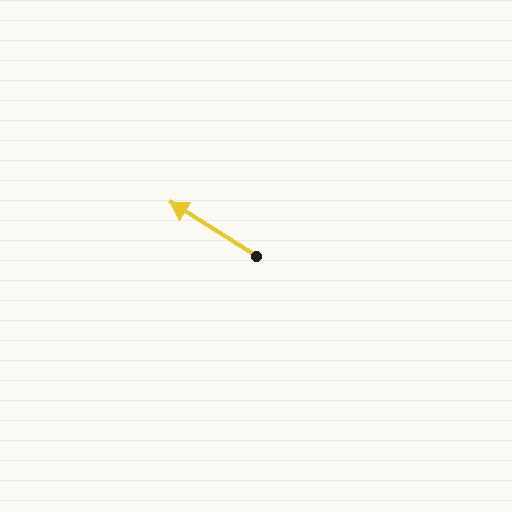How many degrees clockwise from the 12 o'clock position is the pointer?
Approximately 302 degrees.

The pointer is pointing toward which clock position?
Roughly 10 o'clock.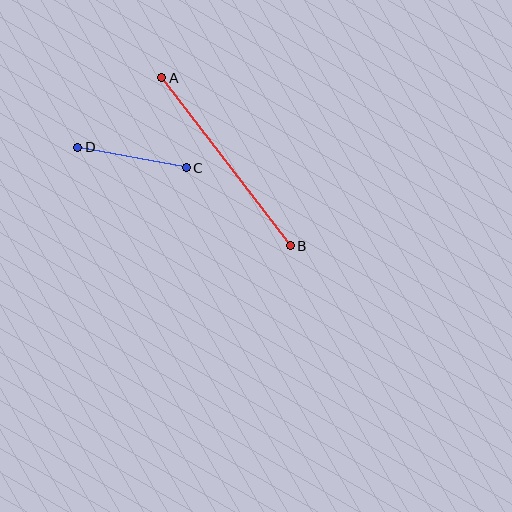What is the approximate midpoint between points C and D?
The midpoint is at approximately (132, 158) pixels.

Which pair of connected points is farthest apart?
Points A and B are farthest apart.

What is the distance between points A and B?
The distance is approximately 211 pixels.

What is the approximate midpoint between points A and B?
The midpoint is at approximately (226, 162) pixels.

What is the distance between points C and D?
The distance is approximately 111 pixels.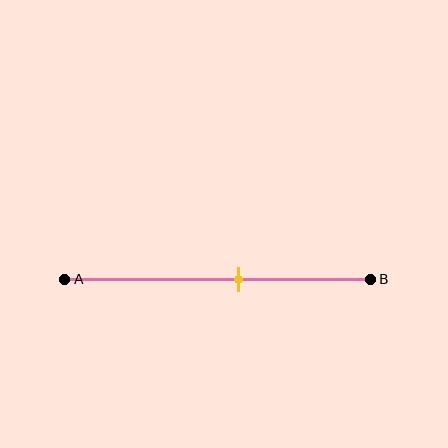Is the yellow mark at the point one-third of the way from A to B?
No, the mark is at about 55% from A, not at the 33% one-third point.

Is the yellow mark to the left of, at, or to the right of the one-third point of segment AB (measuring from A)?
The yellow mark is to the right of the one-third point of segment AB.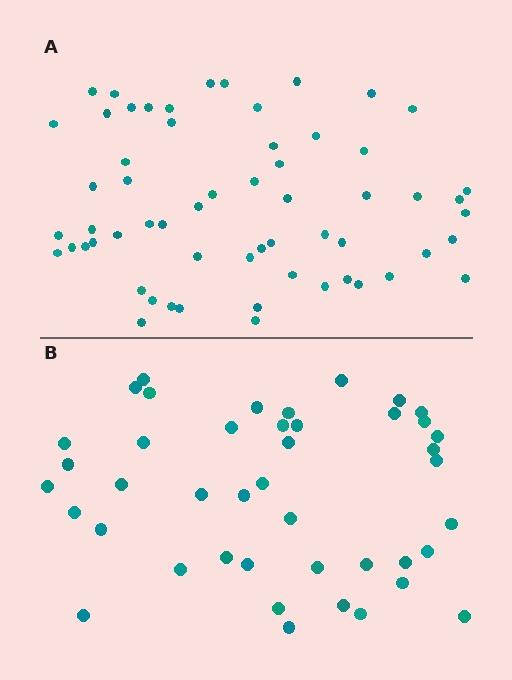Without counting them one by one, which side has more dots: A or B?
Region A (the top region) has more dots.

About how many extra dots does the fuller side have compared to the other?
Region A has approximately 15 more dots than region B.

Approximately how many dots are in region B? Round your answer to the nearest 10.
About 40 dots. (The exact count is 43, which rounds to 40.)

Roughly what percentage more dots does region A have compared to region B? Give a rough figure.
About 40% more.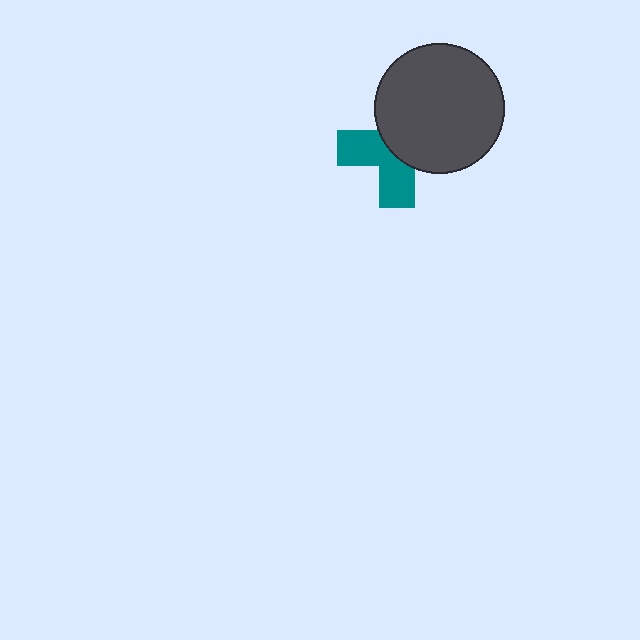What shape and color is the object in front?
The object in front is a dark gray circle.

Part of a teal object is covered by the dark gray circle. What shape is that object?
It is a cross.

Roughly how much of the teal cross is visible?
About half of it is visible (roughly 45%).